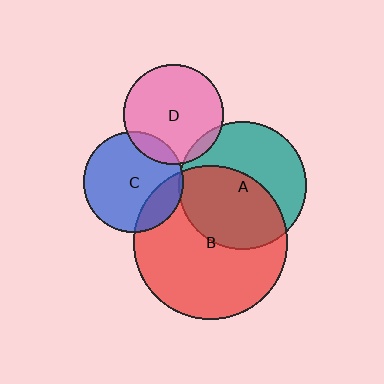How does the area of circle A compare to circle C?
Approximately 1.6 times.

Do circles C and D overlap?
Yes.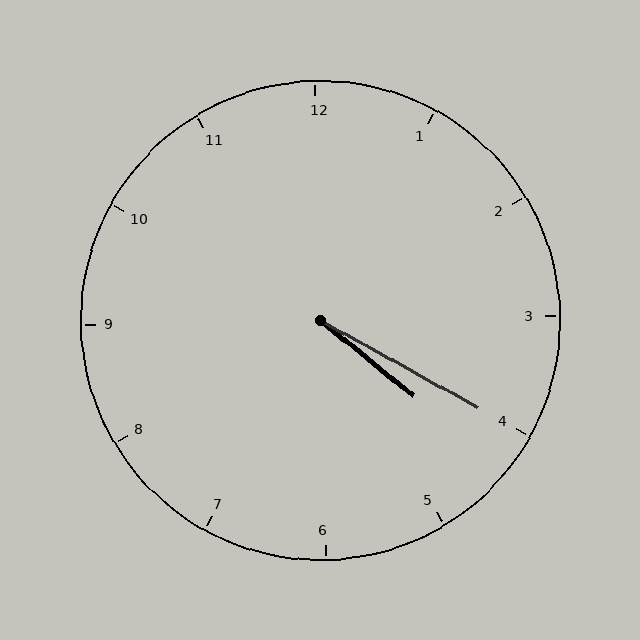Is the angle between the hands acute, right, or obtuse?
It is acute.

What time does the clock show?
4:20.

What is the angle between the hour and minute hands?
Approximately 10 degrees.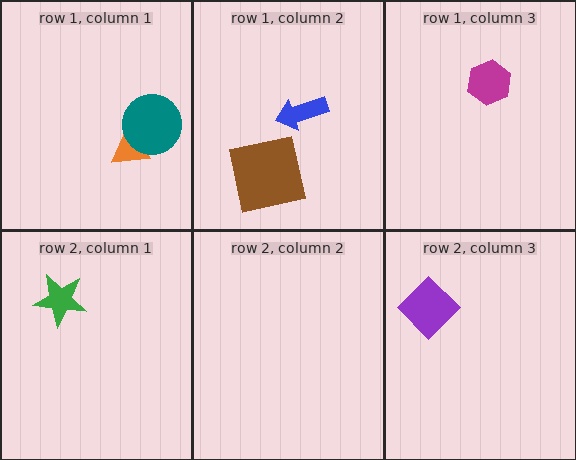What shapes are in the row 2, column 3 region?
The purple diamond.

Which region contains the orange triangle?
The row 1, column 1 region.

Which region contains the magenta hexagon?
The row 1, column 3 region.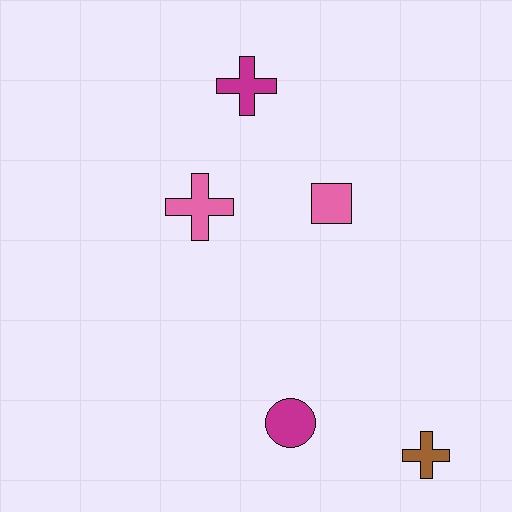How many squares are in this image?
There is 1 square.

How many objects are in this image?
There are 5 objects.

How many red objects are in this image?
There are no red objects.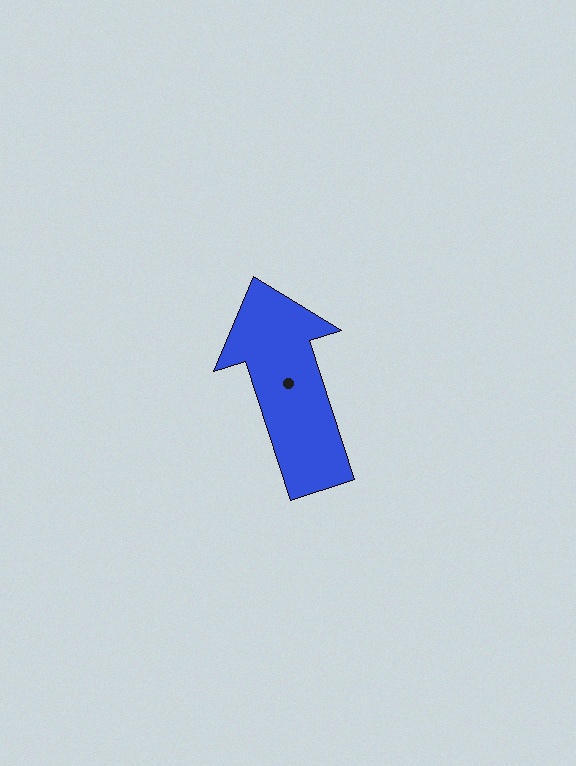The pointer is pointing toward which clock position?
Roughly 11 o'clock.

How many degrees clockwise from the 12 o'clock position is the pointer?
Approximately 342 degrees.